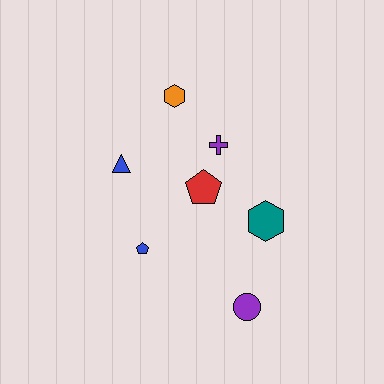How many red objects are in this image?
There is 1 red object.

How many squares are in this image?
There are no squares.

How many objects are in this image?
There are 7 objects.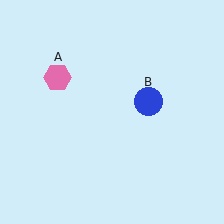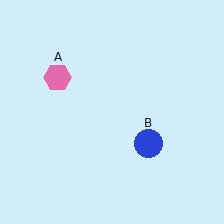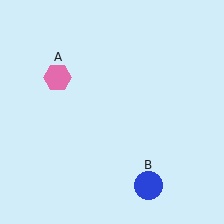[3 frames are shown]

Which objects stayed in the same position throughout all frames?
Pink hexagon (object A) remained stationary.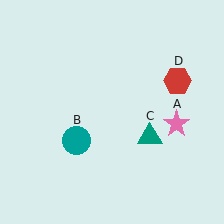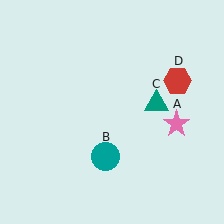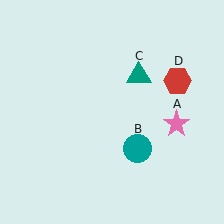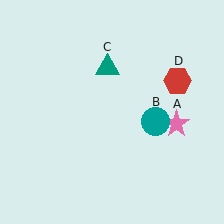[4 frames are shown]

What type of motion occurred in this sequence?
The teal circle (object B), teal triangle (object C) rotated counterclockwise around the center of the scene.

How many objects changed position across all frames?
2 objects changed position: teal circle (object B), teal triangle (object C).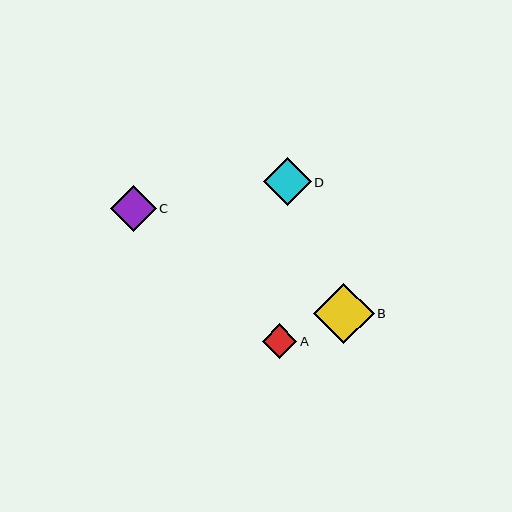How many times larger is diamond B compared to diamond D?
Diamond B is approximately 1.3 times the size of diamond D.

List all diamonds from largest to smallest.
From largest to smallest: B, D, C, A.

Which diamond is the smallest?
Diamond A is the smallest with a size of approximately 35 pixels.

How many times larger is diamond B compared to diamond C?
Diamond B is approximately 1.3 times the size of diamond C.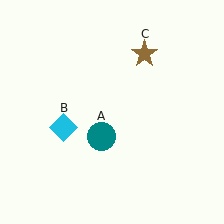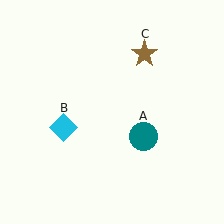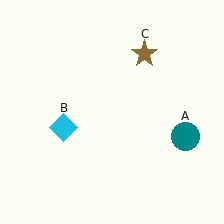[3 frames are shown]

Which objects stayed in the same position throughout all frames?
Cyan diamond (object B) and brown star (object C) remained stationary.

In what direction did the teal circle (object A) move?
The teal circle (object A) moved right.